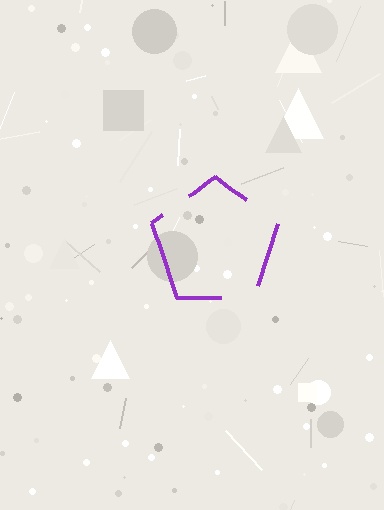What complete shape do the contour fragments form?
The contour fragments form a pentagon.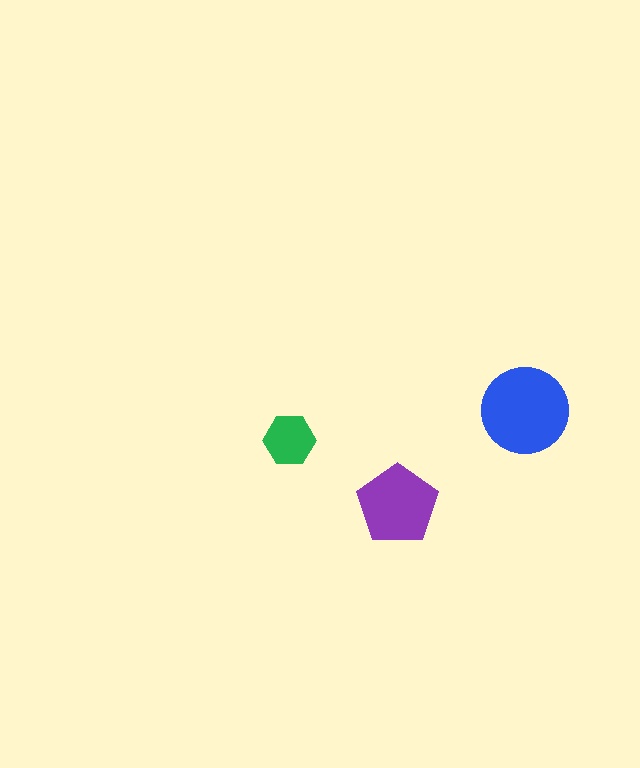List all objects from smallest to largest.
The green hexagon, the purple pentagon, the blue circle.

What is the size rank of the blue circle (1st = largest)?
1st.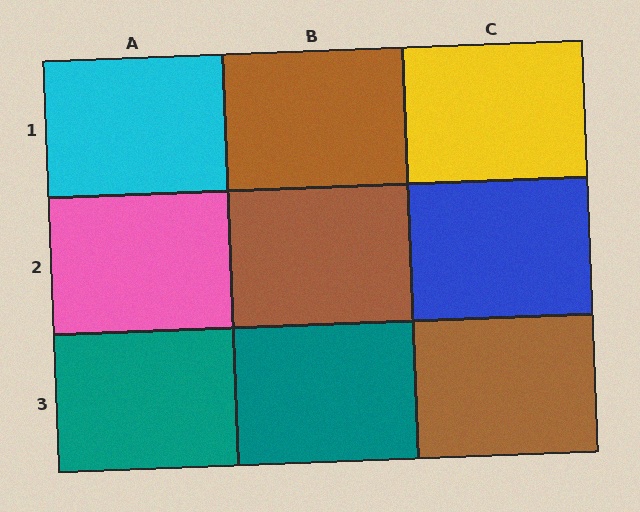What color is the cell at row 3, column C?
Brown.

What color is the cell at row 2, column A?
Pink.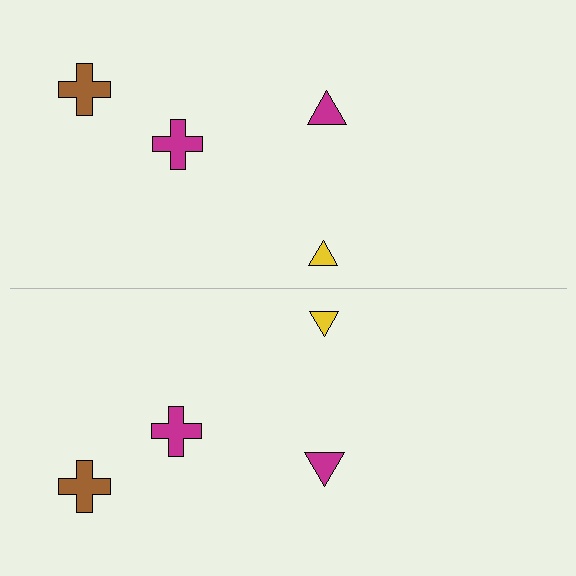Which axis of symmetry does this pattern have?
The pattern has a horizontal axis of symmetry running through the center of the image.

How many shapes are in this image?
There are 8 shapes in this image.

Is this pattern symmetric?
Yes, this pattern has bilateral (reflection) symmetry.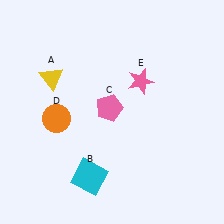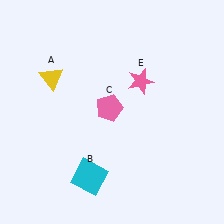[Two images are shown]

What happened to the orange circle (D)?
The orange circle (D) was removed in Image 2. It was in the bottom-left area of Image 1.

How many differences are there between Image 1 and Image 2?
There is 1 difference between the two images.